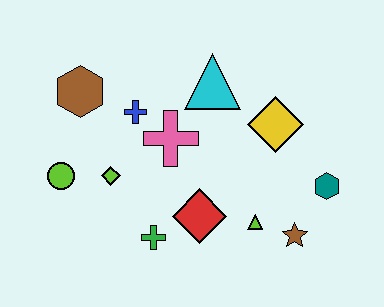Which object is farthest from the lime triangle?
The brown hexagon is farthest from the lime triangle.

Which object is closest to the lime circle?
The lime diamond is closest to the lime circle.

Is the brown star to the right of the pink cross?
Yes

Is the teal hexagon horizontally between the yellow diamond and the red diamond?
No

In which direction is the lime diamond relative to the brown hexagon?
The lime diamond is below the brown hexagon.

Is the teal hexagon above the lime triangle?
Yes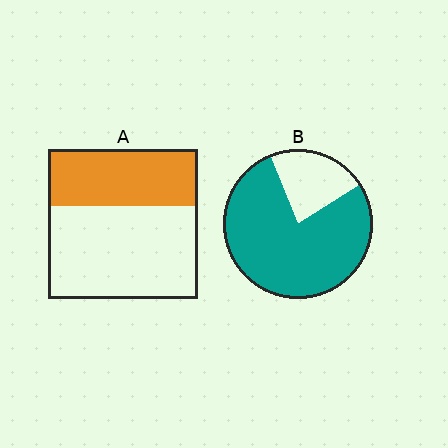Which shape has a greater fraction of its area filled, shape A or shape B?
Shape B.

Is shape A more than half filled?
No.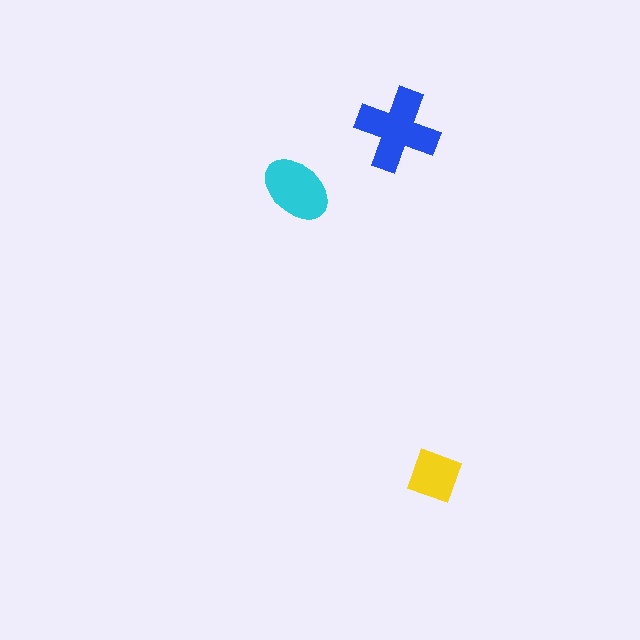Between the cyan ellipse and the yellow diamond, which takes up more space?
The cyan ellipse.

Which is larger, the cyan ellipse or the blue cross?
The blue cross.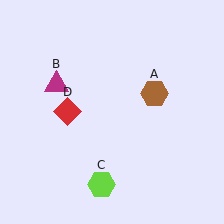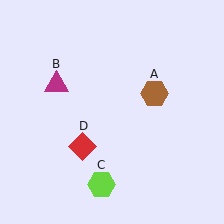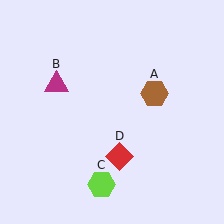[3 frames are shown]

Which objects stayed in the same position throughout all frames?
Brown hexagon (object A) and magenta triangle (object B) and lime hexagon (object C) remained stationary.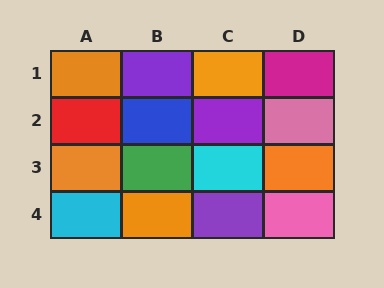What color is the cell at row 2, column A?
Red.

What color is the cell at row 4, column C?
Purple.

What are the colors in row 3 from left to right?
Orange, green, cyan, orange.